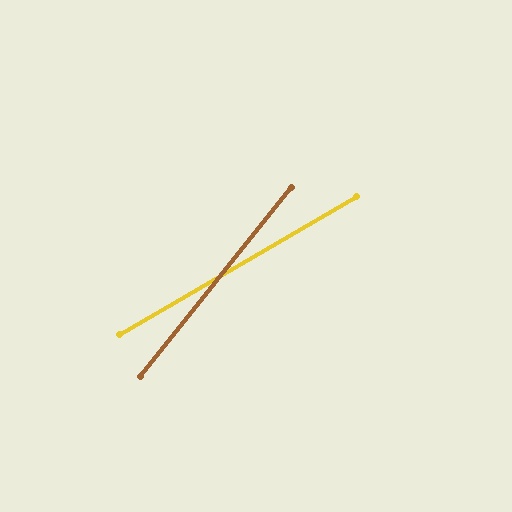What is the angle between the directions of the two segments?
Approximately 21 degrees.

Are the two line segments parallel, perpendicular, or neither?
Neither parallel nor perpendicular — they differ by about 21°.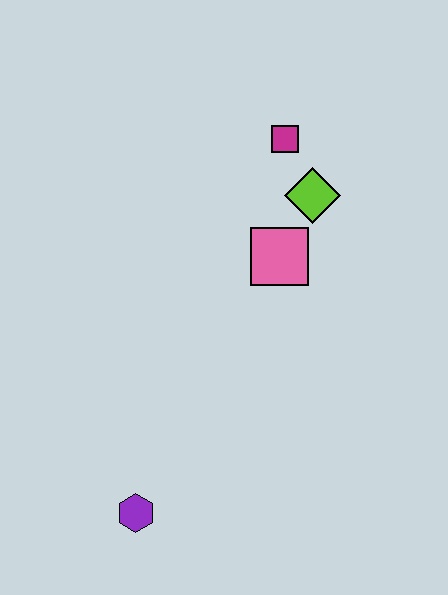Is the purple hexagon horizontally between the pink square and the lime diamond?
No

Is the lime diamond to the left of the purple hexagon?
No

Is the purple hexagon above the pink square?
No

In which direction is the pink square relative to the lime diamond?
The pink square is below the lime diamond.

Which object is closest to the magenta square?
The lime diamond is closest to the magenta square.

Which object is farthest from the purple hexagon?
The magenta square is farthest from the purple hexagon.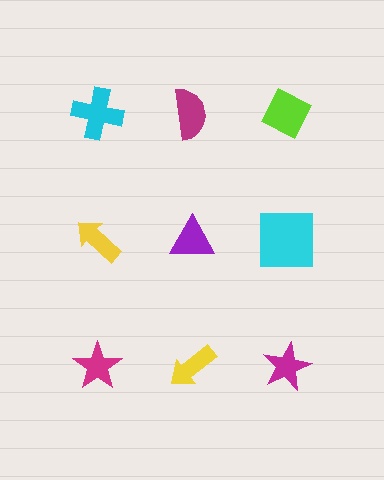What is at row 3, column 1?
A magenta star.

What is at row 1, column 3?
A lime diamond.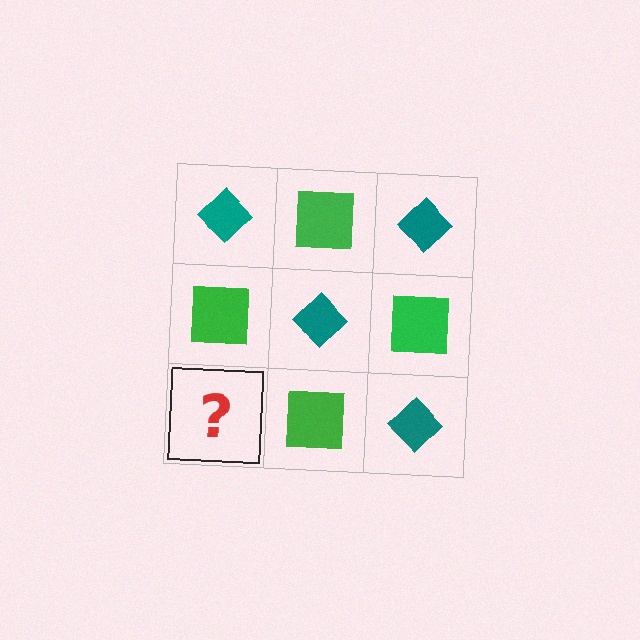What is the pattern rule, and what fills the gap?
The rule is that it alternates teal diamond and green square in a checkerboard pattern. The gap should be filled with a teal diamond.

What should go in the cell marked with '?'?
The missing cell should contain a teal diamond.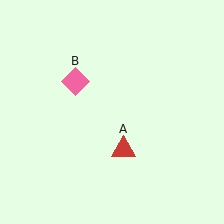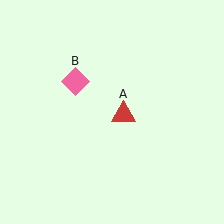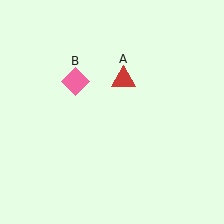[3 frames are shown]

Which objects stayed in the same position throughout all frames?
Pink diamond (object B) remained stationary.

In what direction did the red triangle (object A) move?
The red triangle (object A) moved up.